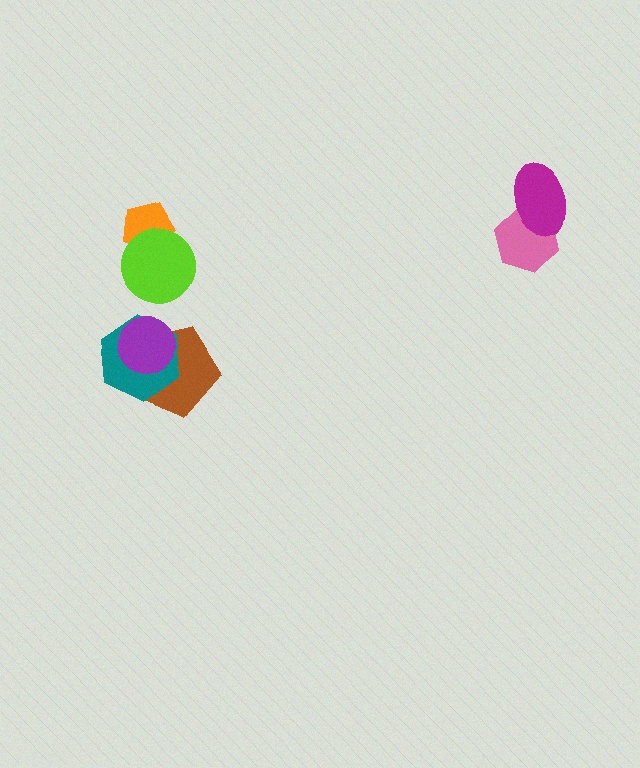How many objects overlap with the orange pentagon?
1 object overlaps with the orange pentagon.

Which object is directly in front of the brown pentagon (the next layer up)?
The teal hexagon is directly in front of the brown pentagon.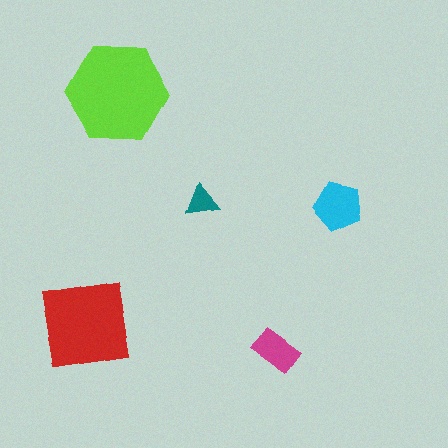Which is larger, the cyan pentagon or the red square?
The red square.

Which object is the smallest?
The teal triangle.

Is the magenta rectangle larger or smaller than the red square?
Smaller.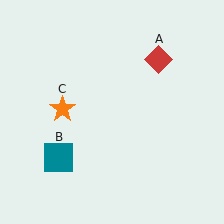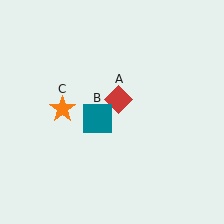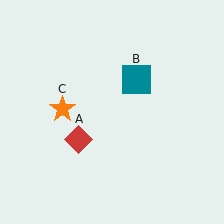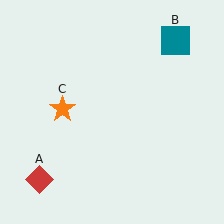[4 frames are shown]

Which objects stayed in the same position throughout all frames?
Orange star (object C) remained stationary.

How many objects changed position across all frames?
2 objects changed position: red diamond (object A), teal square (object B).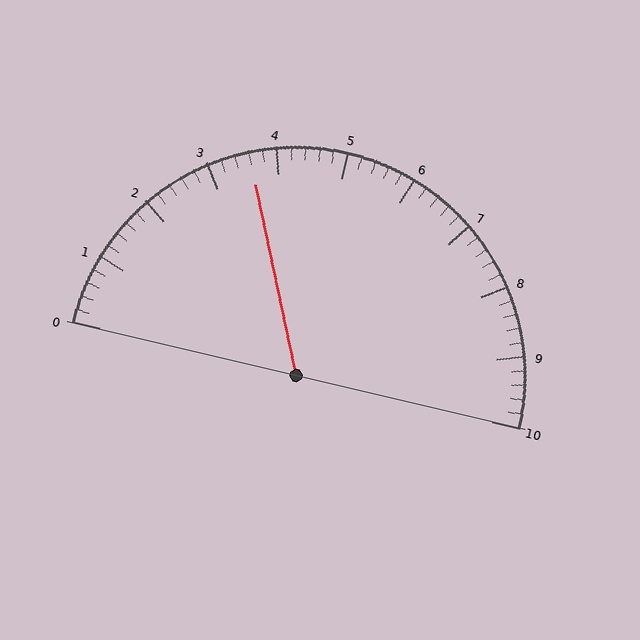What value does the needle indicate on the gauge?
The needle indicates approximately 3.6.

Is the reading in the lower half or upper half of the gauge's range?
The reading is in the lower half of the range (0 to 10).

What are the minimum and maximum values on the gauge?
The gauge ranges from 0 to 10.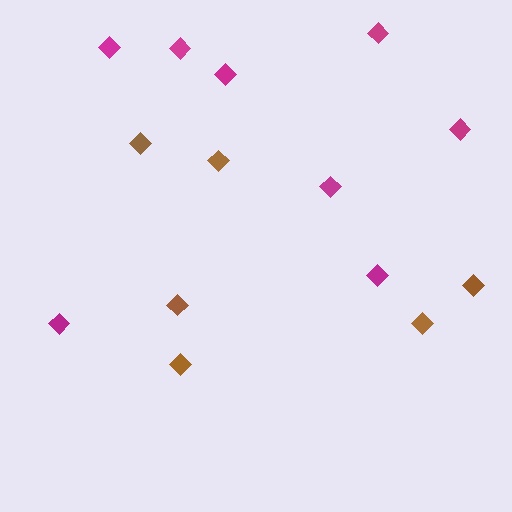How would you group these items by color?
There are 2 groups: one group of magenta diamonds (8) and one group of brown diamonds (6).